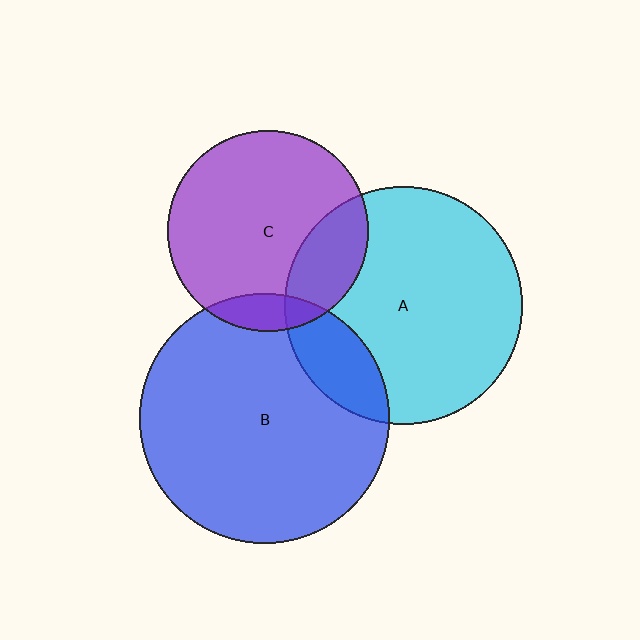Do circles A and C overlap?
Yes.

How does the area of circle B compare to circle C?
Approximately 1.5 times.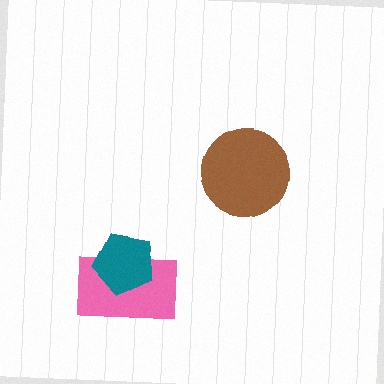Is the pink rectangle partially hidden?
Yes, it is partially covered by another shape.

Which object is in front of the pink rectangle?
The teal pentagon is in front of the pink rectangle.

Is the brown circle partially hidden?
No, no other shape covers it.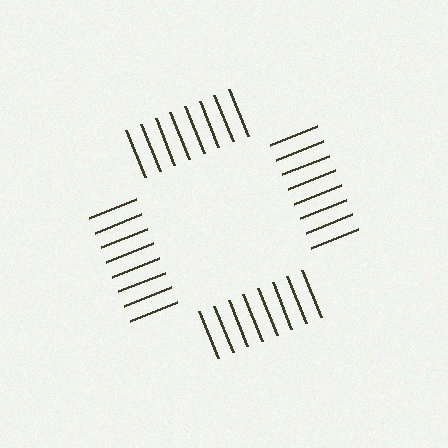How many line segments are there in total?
32 — 8 along each of the 4 edges.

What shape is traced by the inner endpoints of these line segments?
An illusory square — the line segments terminate on its edges but no continuous stroke is drawn.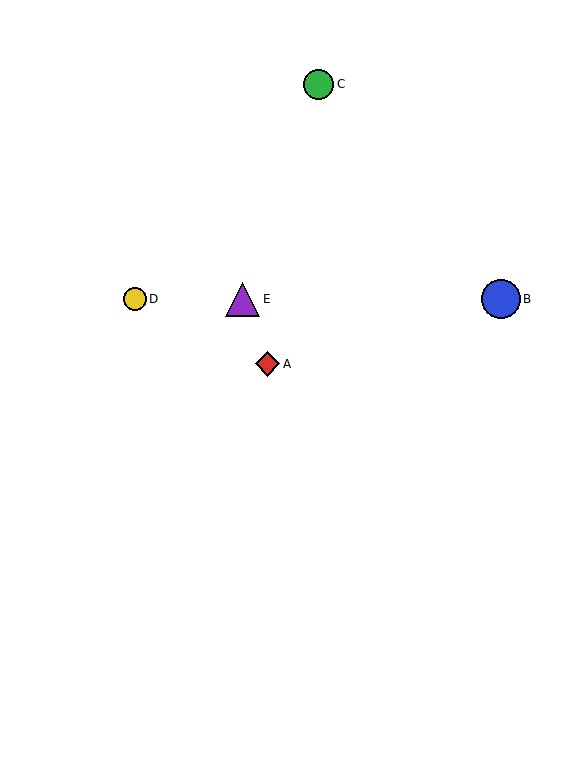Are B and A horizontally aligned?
No, B is at y≈299 and A is at y≈364.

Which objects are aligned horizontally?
Objects B, D, E are aligned horizontally.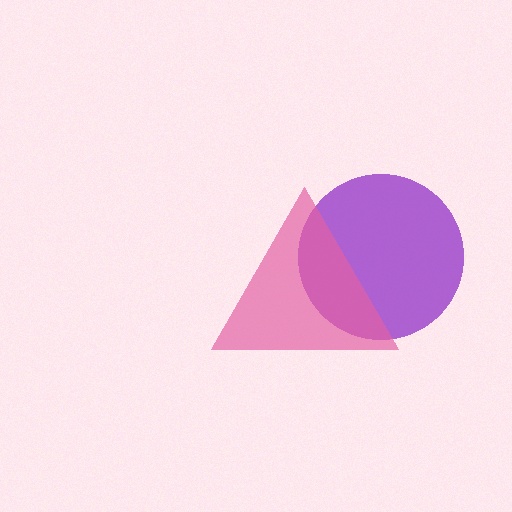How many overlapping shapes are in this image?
There are 2 overlapping shapes in the image.